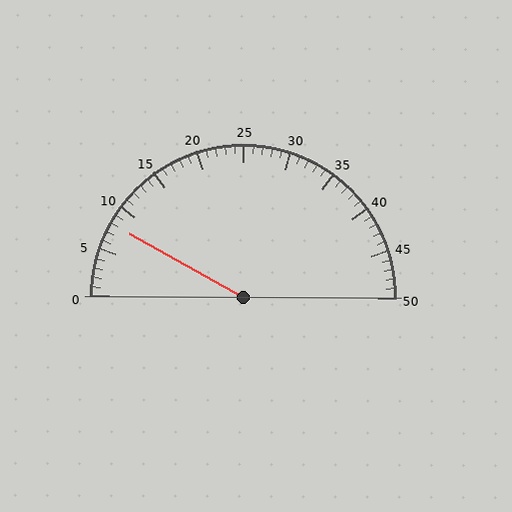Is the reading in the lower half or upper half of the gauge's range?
The reading is in the lower half of the range (0 to 50).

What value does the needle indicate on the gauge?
The needle indicates approximately 8.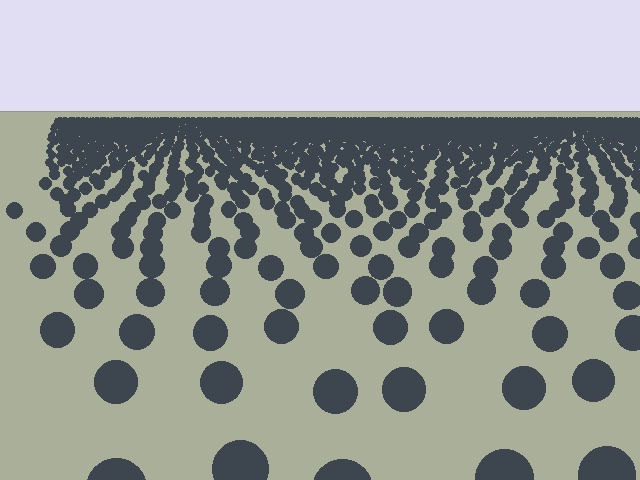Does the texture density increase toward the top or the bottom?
Density increases toward the top.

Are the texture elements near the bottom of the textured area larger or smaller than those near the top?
Larger. Near the bottom, elements are closer to the viewer and appear at a bigger on-screen size.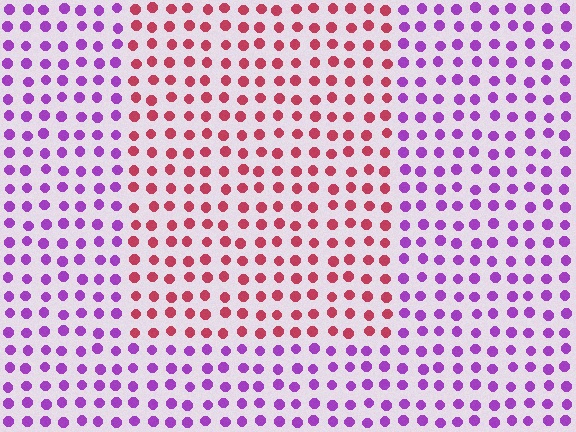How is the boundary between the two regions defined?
The boundary is defined purely by a slight shift in hue (about 60 degrees). Spacing, size, and orientation are identical on both sides.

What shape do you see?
I see a rectangle.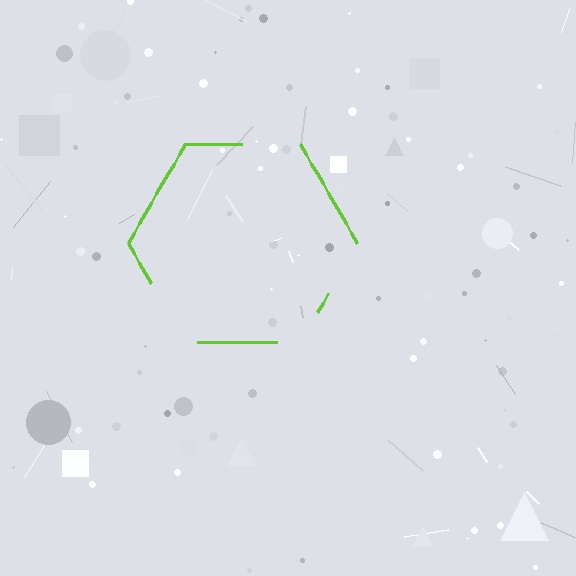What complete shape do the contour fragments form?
The contour fragments form a hexagon.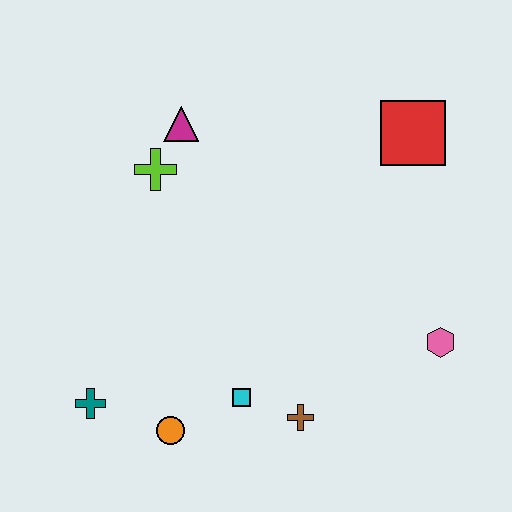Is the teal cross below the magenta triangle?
Yes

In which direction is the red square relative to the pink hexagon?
The red square is above the pink hexagon.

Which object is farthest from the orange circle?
The red square is farthest from the orange circle.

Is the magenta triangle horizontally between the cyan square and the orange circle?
Yes